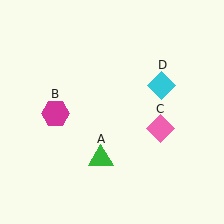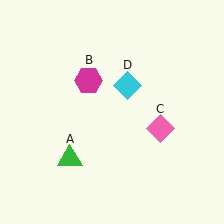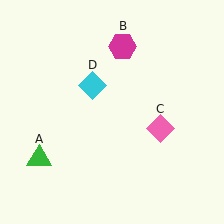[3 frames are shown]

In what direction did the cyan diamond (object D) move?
The cyan diamond (object D) moved left.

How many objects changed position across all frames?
3 objects changed position: green triangle (object A), magenta hexagon (object B), cyan diamond (object D).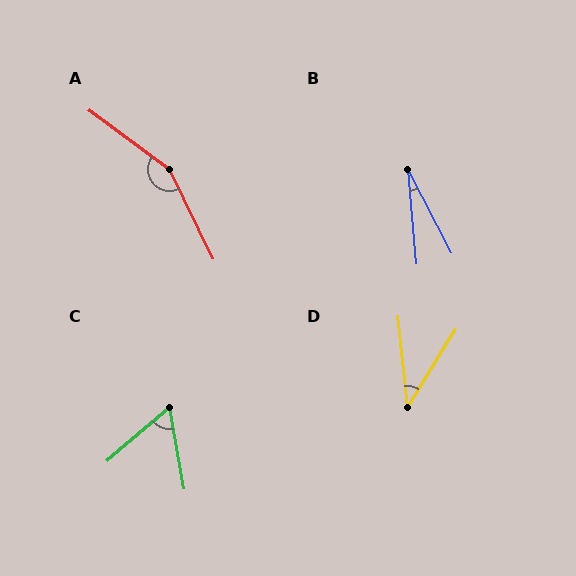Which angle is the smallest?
B, at approximately 22 degrees.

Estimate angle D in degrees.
Approximately 38 degrees.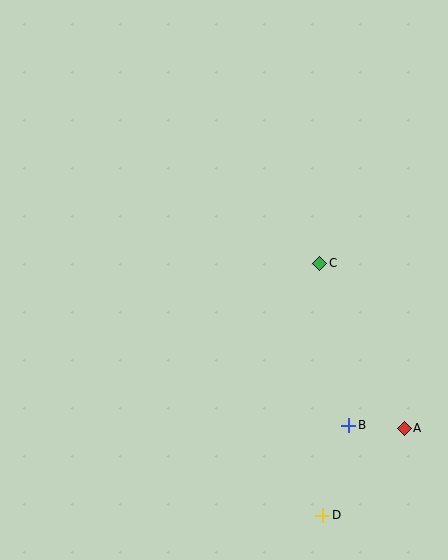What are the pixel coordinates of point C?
Point C is at (320, 263).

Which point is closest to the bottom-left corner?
Point D is closest to the bottom-left corner.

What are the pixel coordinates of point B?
Point B is at (349, 425).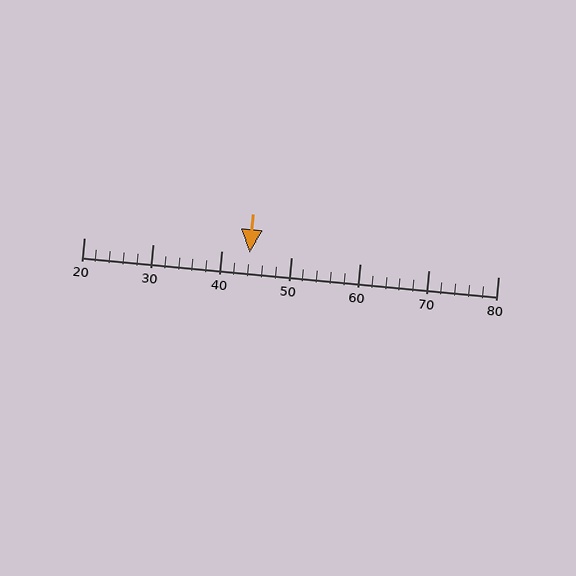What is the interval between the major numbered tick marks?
The major tick marks are spaced 10 units apart.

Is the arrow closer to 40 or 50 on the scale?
The arrow is closer to 40.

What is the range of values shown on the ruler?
The ruler shows values from 20 to 80.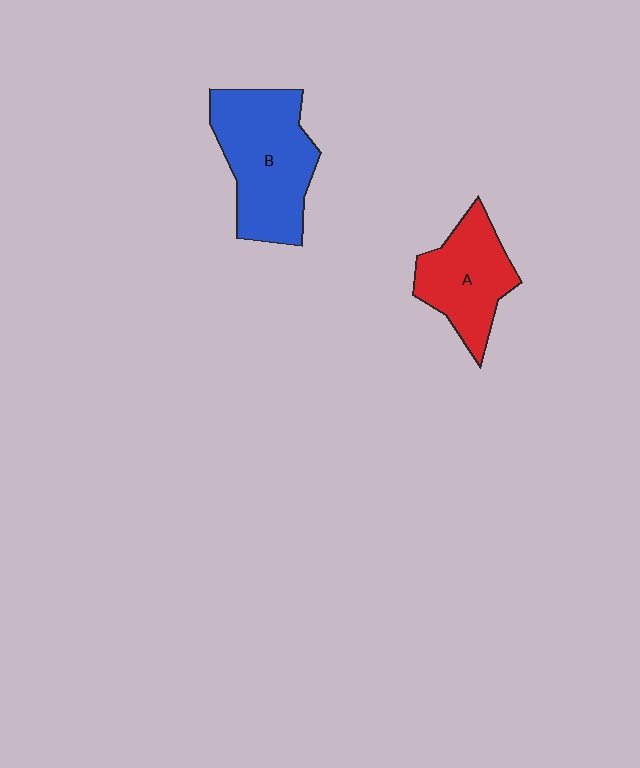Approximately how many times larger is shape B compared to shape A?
Approximately 1.4 times.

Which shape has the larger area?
Shape B (blue).